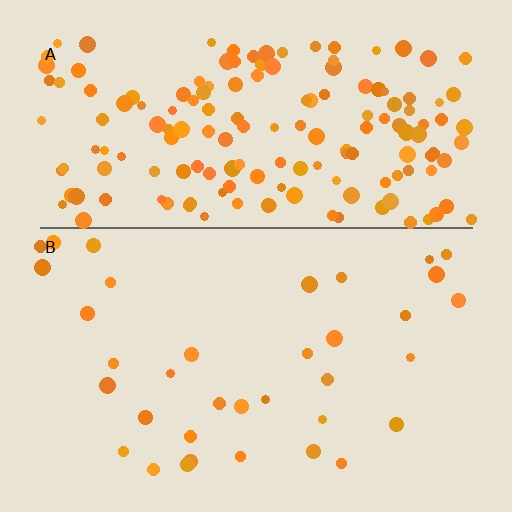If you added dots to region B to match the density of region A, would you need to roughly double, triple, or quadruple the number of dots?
Approximately quadruple.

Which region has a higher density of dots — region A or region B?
A (the top).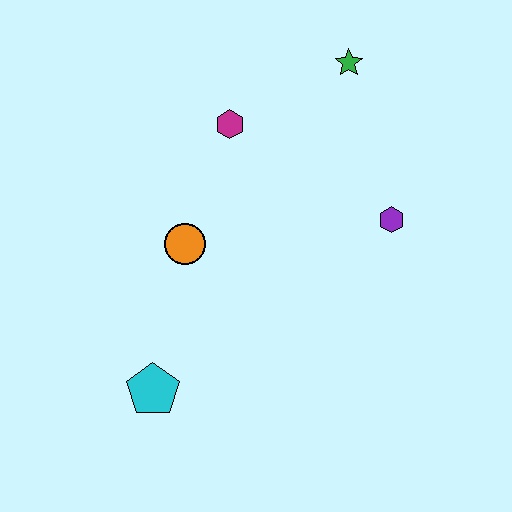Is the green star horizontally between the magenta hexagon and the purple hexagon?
Yes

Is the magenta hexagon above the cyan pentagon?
Yes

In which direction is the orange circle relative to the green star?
The orange circle is below the green star.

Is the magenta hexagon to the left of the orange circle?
No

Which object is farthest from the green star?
The cyan pentagon is farthest from the green star.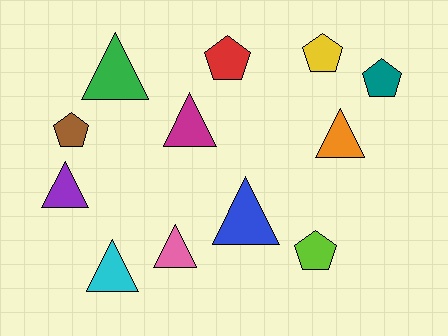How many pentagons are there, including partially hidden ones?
There are 5 pentagons.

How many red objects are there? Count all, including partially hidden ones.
There is 1 red object.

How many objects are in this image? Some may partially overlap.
There are 12 objects.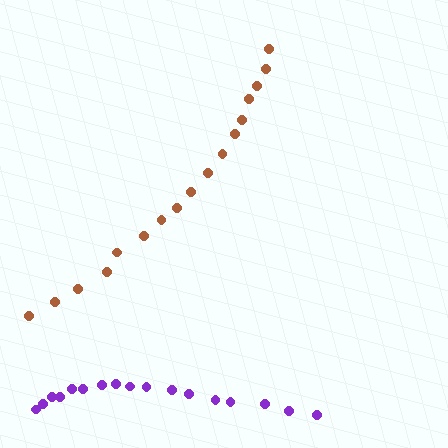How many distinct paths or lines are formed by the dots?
There are 2 distinct paths.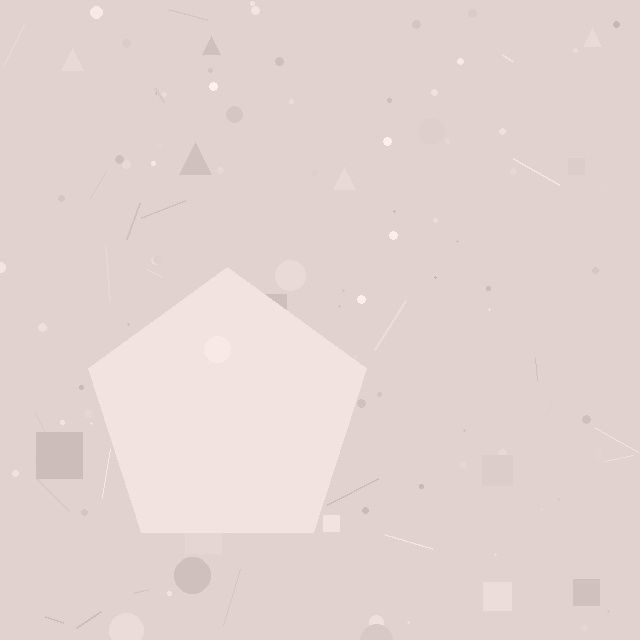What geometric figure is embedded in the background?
A pentagon is embedded in the background.